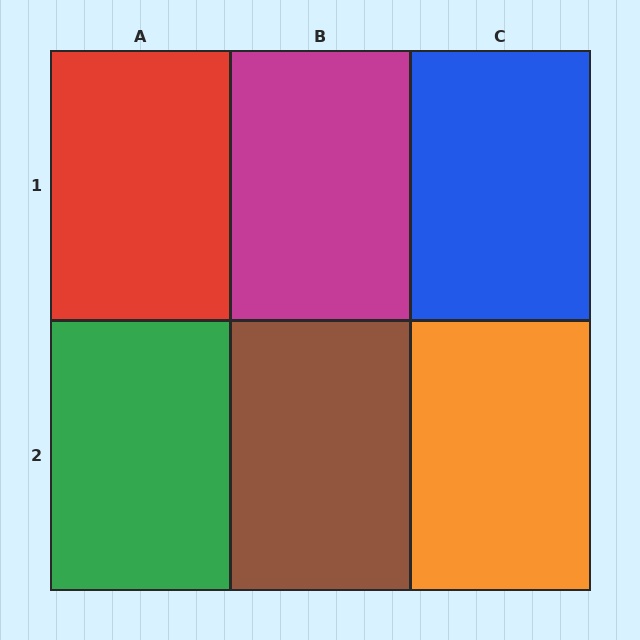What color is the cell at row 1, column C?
Blue.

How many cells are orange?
1 cell is orange.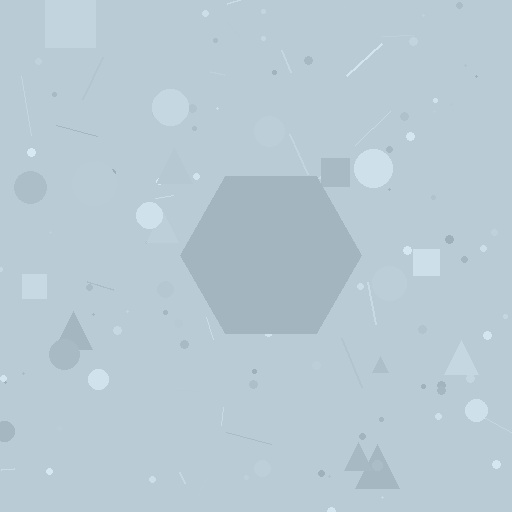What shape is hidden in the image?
A hexagon is hidden in the image.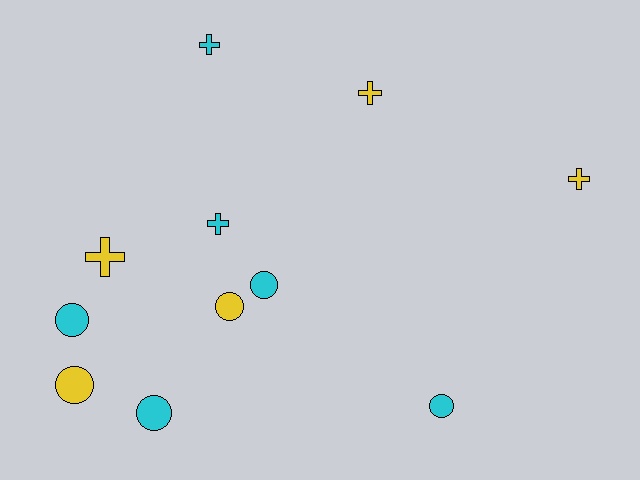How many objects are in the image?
There are 11 objects.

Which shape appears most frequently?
Circle, with 6 objects.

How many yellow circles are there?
There are 2 yellow circles.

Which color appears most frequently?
Cyan, with 6 objects.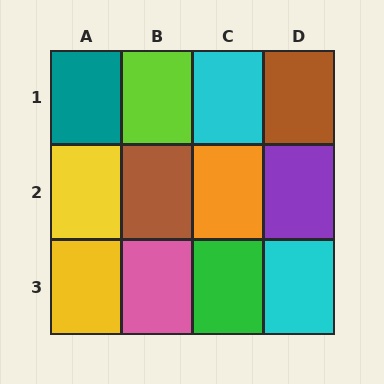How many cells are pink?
1 cell is pink.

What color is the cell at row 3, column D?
Cyan.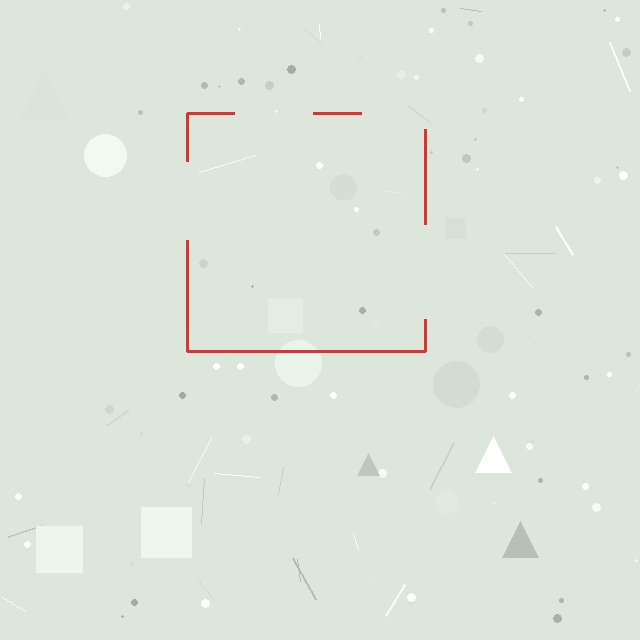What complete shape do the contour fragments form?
The contour fragments form a square.